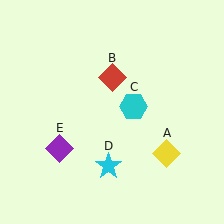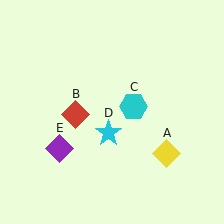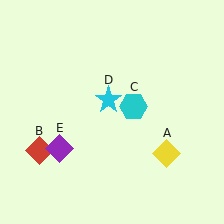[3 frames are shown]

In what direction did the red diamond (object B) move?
The red diamond (object B) moved down and to the left.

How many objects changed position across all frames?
2 objects changed position: red diamond (object B), cyan star (object D).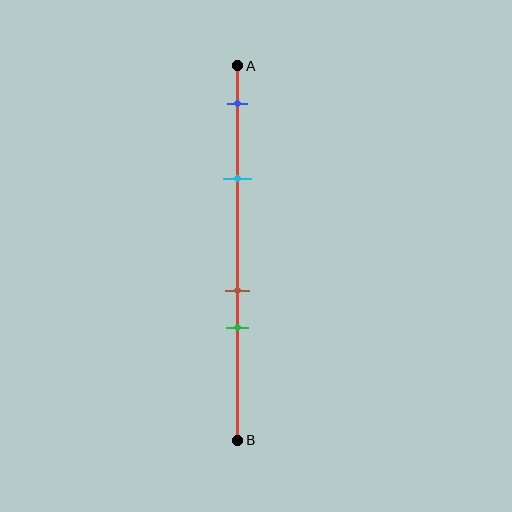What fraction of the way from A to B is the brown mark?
The brown mark is approximately 60% (0.6) of the way from A to B.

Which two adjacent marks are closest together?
The brown and green marks are the closest adjacent pair.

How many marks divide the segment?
There are 4 marks dividing the segment.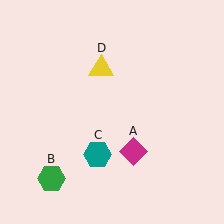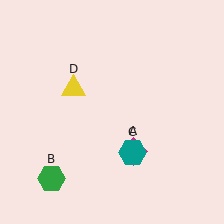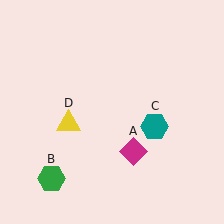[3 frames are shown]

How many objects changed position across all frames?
2 objects changed position: teal hexagon (object C), yellow triangle (object D).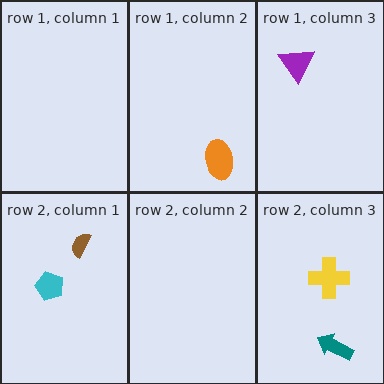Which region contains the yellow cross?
The row 2, column 3 region.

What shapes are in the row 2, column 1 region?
The brown semicircle, the cyan pentagon.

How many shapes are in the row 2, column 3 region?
2.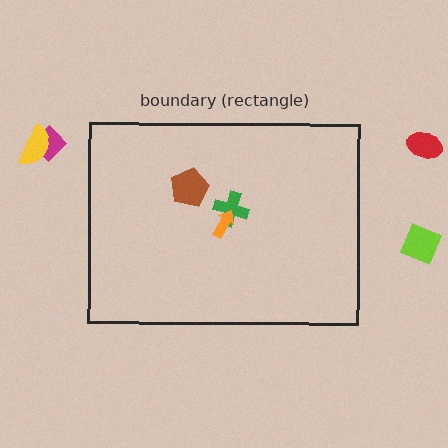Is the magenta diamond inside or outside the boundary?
Outside.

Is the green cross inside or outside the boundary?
Inside.